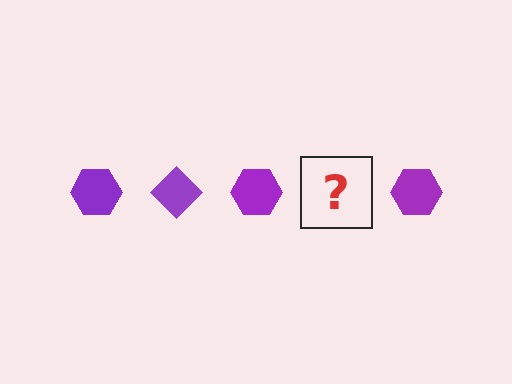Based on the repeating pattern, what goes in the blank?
The blank should be a purple diamond.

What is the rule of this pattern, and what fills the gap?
The rule is that the pattern cycles through hexagon, diamond shapes in purple. The gap should be filled with a purple diamond.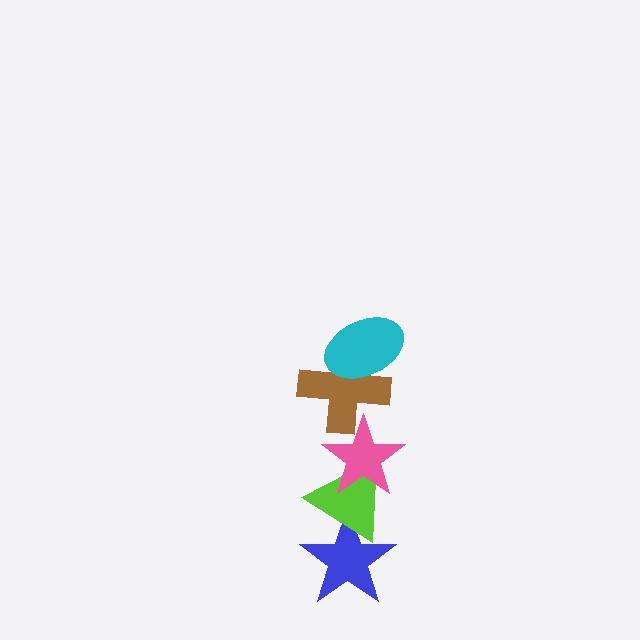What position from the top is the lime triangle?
The lime triangle is 4th from the top.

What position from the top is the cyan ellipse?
The cyan ellipse is 1st from the top.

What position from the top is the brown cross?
The brown cross is 2nd from the top.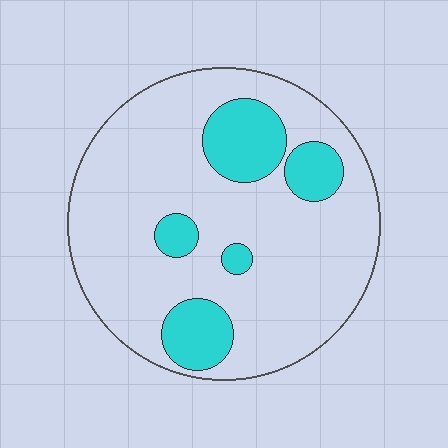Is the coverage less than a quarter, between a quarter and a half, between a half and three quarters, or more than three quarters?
Less than a quarter.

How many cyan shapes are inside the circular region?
5.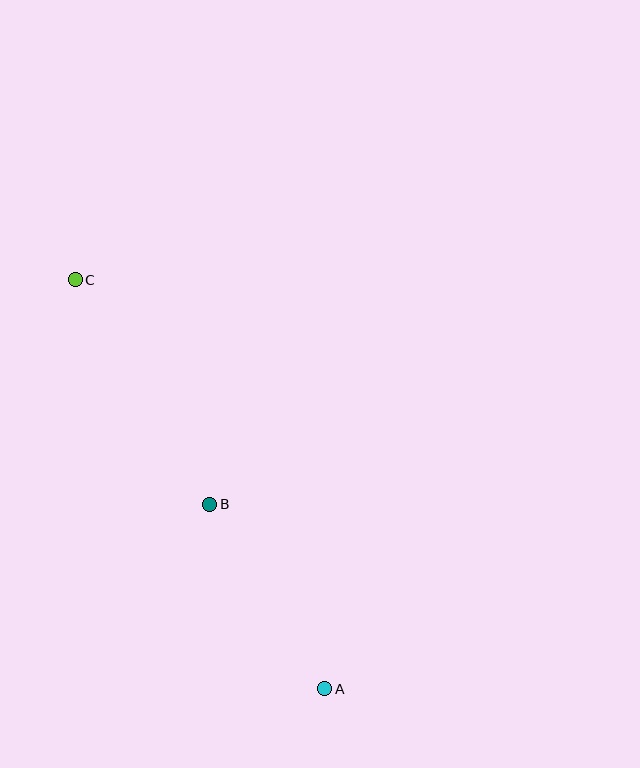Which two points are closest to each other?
Points A and B are closest to each other.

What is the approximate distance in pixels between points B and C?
The distance between B and C is approximately 262 pixels.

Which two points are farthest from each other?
Points A and C are farthest from each other.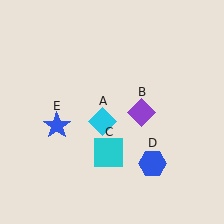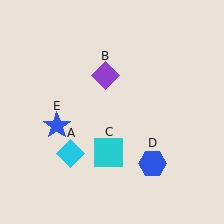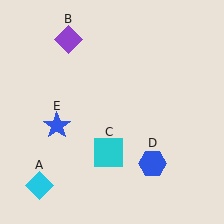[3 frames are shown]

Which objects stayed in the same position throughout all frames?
Cyan square (object C) and blue hexagon (object D) and blue star (object E) remained stationary.